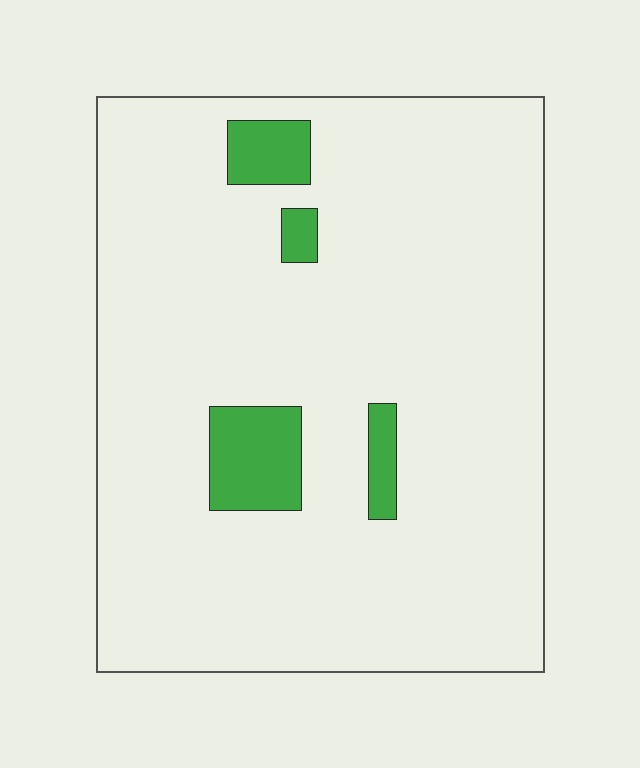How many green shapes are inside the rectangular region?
4.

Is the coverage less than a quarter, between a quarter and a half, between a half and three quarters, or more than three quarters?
Less than a quarter.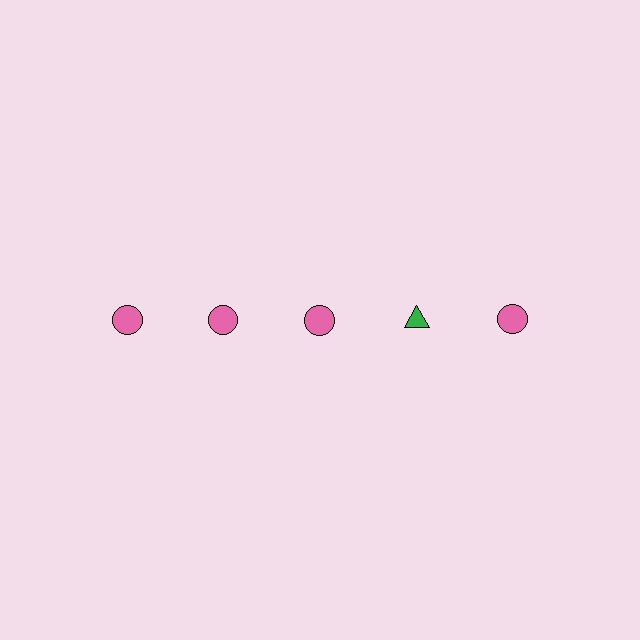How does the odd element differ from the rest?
It differs in both color (green instead of pink) and shape (triangle instead of circle).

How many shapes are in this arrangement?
There are 5 shapes arranged in a grid pattern.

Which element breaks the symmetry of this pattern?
The green triangle in the top row, second from right column breaks the symmetry. All other shapes are pink circles.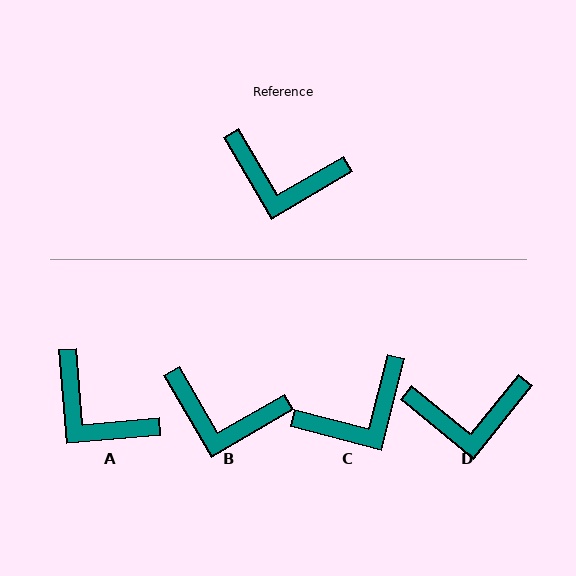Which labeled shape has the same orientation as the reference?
B.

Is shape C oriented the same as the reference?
No, it is off by about 45 degrees.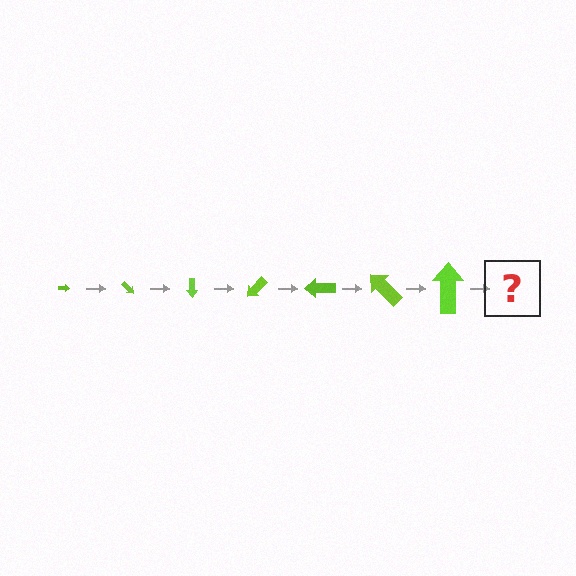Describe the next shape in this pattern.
It should be an arrow, larger than the previous one and rotated 315 degrees from the start.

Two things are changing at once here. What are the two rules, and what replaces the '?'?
The two rules are that the arrow grows larger each step and it rotates 45 degrees each step. The '?' should be an arrow, larger than the previous one and rotated 315 degrees from the start.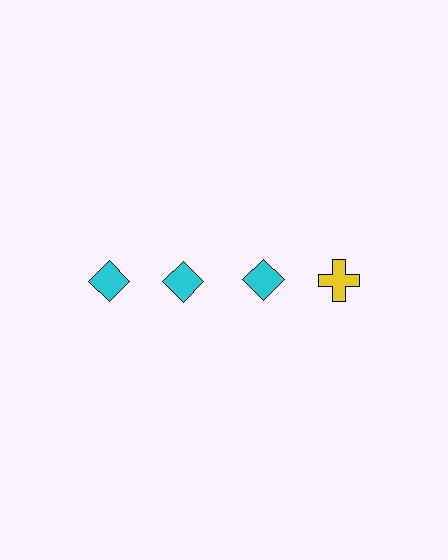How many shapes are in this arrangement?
There are 4 shapes arranged in a grid pattern.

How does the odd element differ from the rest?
It differs in both color (yellow instead of cyan) and shape (cross instead of diamond).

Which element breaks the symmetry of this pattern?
The yellow cross in the top row, second from right column breaks the symmetry. All other shapes are cyan diamonds.